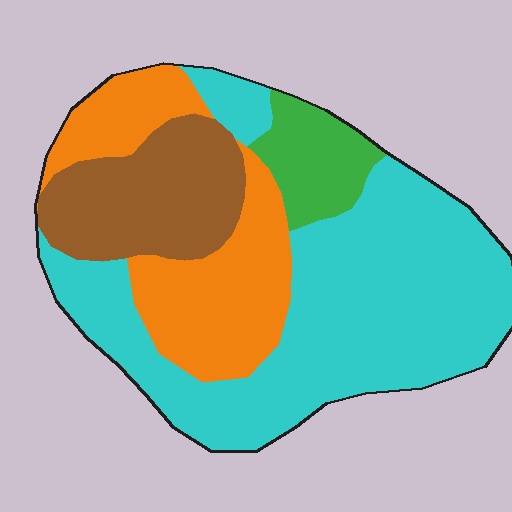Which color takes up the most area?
Cyan, at roughly 50%.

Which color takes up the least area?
Green, at roughly 10%.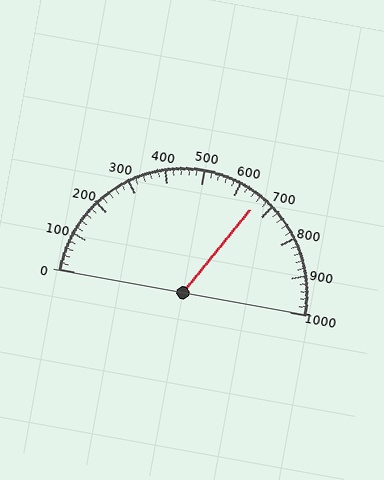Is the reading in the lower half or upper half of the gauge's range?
The reading is in the upper half of the range (0 to 1000).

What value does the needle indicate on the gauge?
The needle indicates approximately 660.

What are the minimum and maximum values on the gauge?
The gauge ranges from 0 to 1000.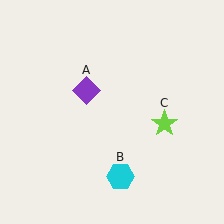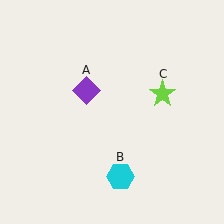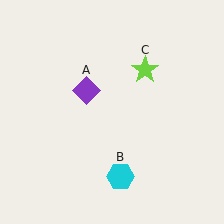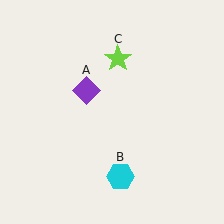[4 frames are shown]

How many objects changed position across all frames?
1 object changed position: lime star (object C).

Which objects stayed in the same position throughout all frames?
Purple diamond (object A) and cyan hexagon (object B) remained stationary.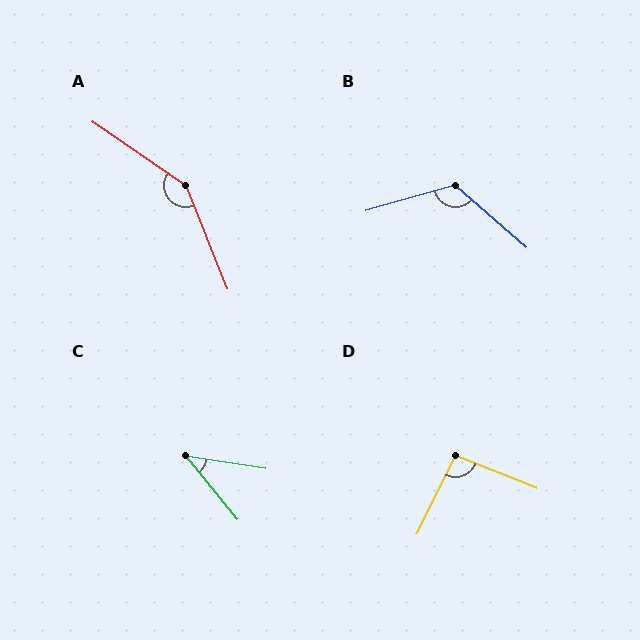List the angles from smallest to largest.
C (42°), D (95°), B (123°), A (146°).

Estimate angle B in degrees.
Approximately 123 degrees.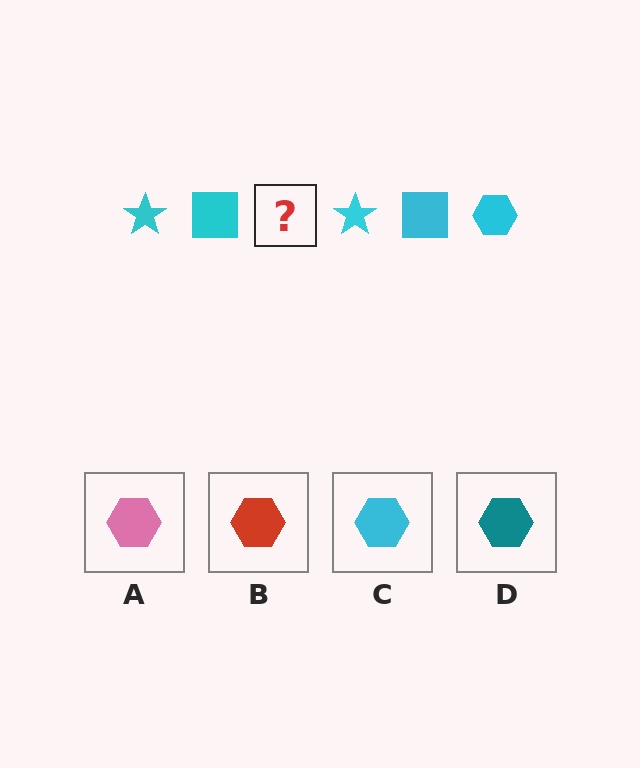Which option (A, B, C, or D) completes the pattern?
C.